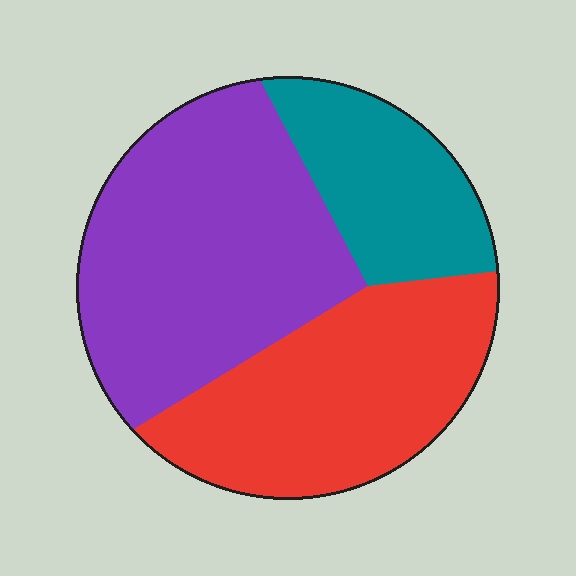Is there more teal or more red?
Red.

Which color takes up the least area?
Teal, at roughly 20%.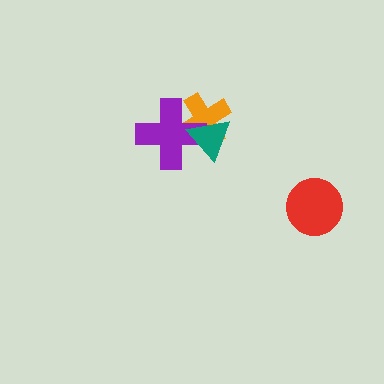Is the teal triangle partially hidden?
No, no other shape covers it.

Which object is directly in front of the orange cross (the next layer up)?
The purple cross is directly in front of the orange cross.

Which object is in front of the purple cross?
The teal triangle is in front of the purple cross.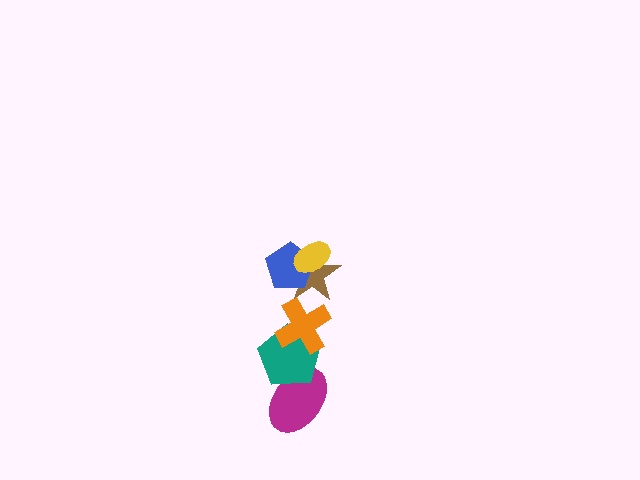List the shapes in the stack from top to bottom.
From top to bottom: the yellow ellipse, the blue pentagon, the brown star, the orange cross, the teal pentagon, the magenta ellipse.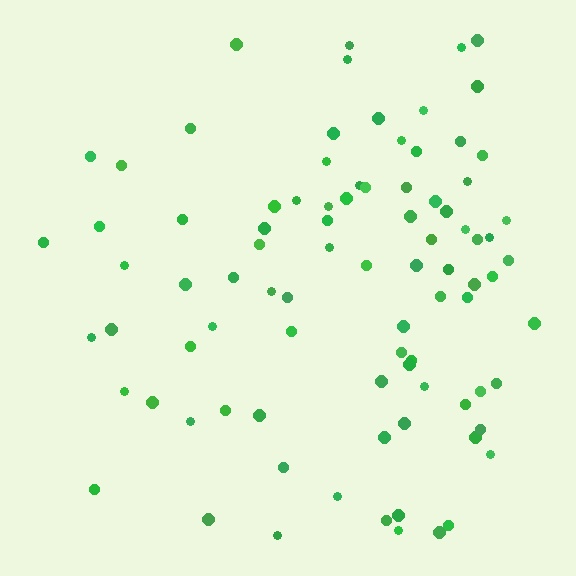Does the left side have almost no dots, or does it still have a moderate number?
Still a moderate number, just noticeably fewer than the right.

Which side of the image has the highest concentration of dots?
The right.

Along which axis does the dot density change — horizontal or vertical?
Horizontal.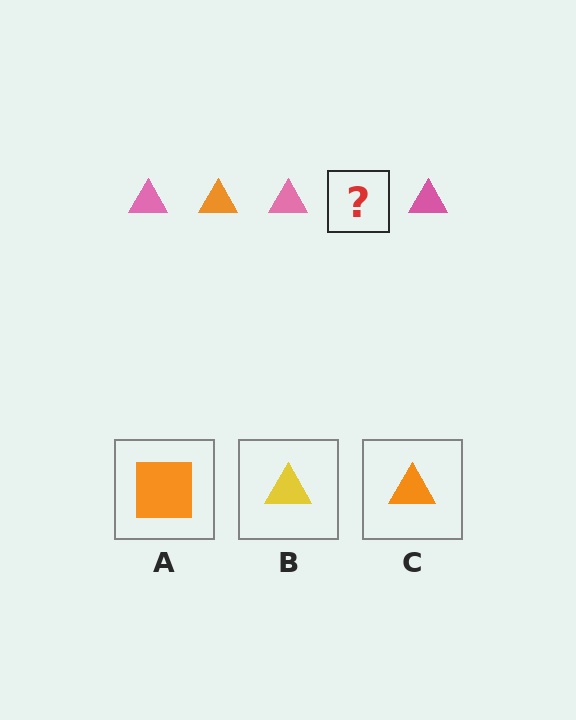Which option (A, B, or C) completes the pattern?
C.